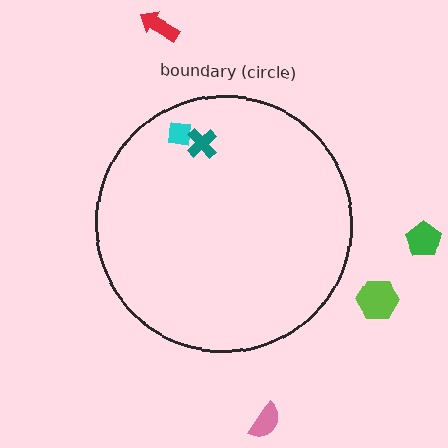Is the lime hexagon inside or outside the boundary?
Outside.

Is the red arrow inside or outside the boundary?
Outside.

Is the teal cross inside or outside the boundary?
Inside.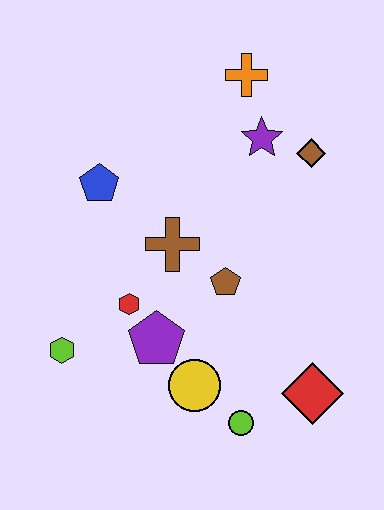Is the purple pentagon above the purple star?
No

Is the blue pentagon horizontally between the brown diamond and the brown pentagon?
No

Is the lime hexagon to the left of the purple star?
Yes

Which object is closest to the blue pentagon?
The brown cross is closest to the blue pentagon.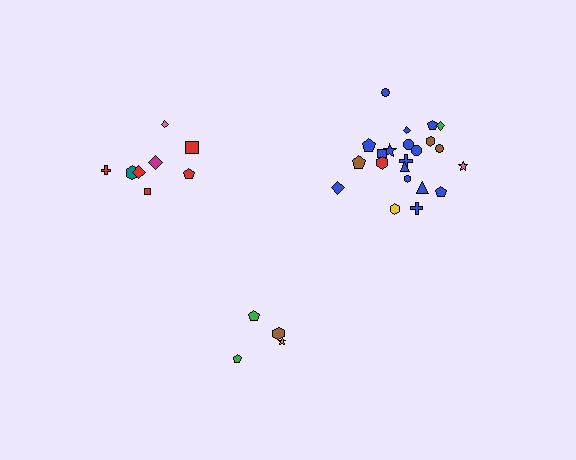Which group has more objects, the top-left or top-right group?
The top-right group.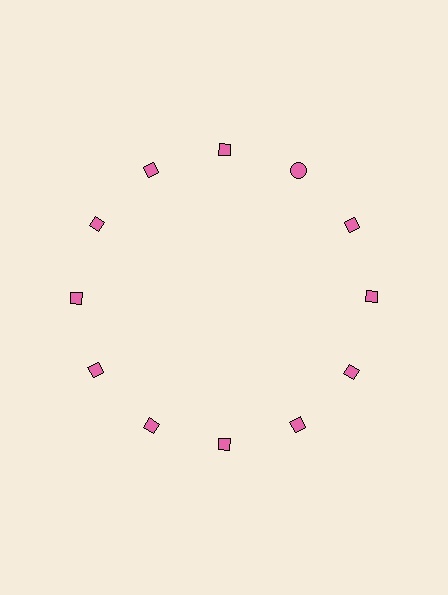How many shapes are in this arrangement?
There are 12 shapes arranged in a ring pattern.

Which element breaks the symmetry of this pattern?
The pink circle at roughly the 1 o'clock position breaks the symmetry. All other shapes are pink diamonds.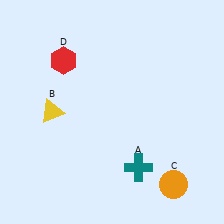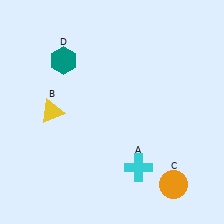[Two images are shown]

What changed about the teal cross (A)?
In Image 1, A is teal. In Image 2, it changed to cyan.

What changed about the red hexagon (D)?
In Image 1, D is red. In Image 2, it changed to teal.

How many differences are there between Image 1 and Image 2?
There are 2 differences between the two images.